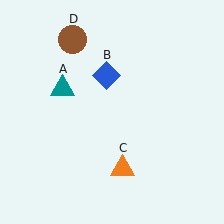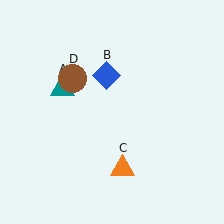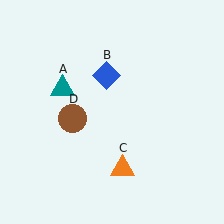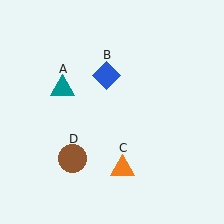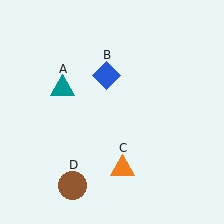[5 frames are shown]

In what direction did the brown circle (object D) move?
The brown circle (object D) moved down.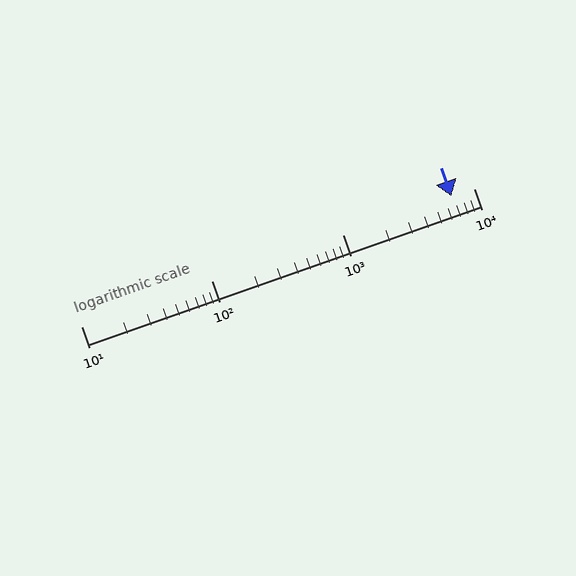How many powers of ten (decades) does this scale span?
The scale spans 3 decades, from 10 to 10000.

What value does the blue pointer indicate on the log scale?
The pointer indicates approximately 6800.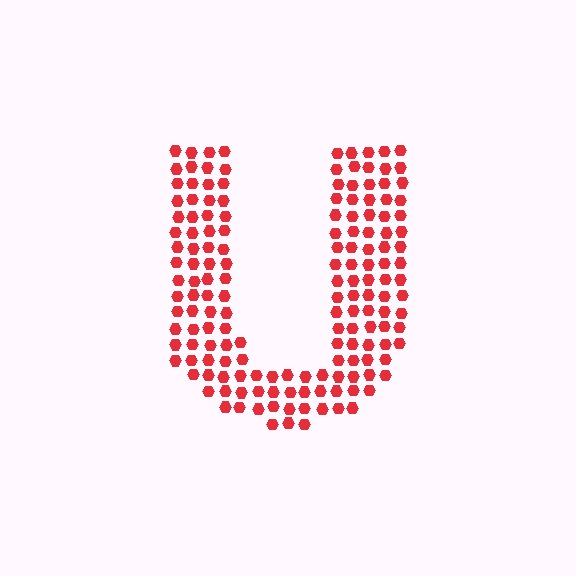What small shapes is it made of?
It is made of small hexagons.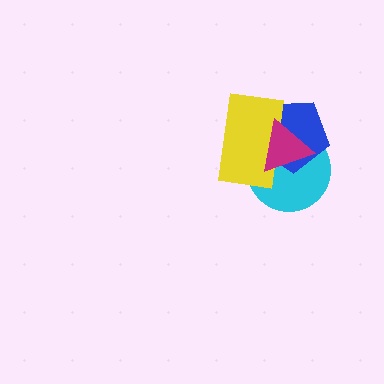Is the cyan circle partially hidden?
Yes, it is partially covered by another shape.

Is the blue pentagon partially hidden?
Yes, it is partially covered by another shape.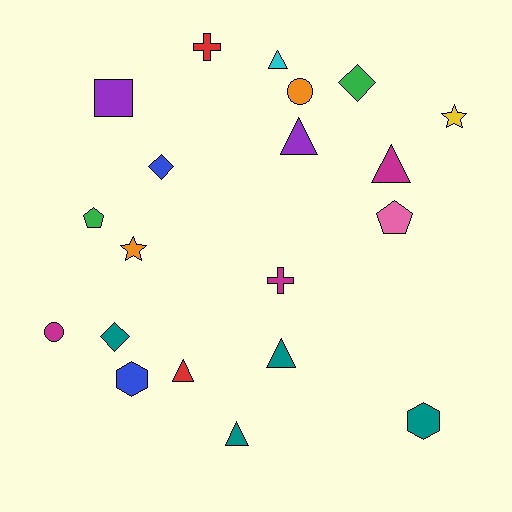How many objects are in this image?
There are 20 objects.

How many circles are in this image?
There are 2 circles.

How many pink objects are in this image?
There is 1 pink object.